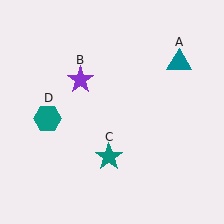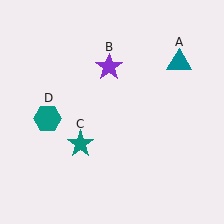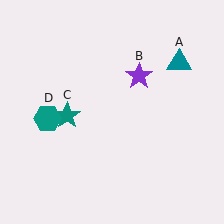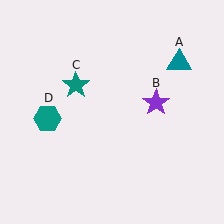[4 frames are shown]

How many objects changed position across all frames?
2 objects changed position: purple star (object B), teal star (object C).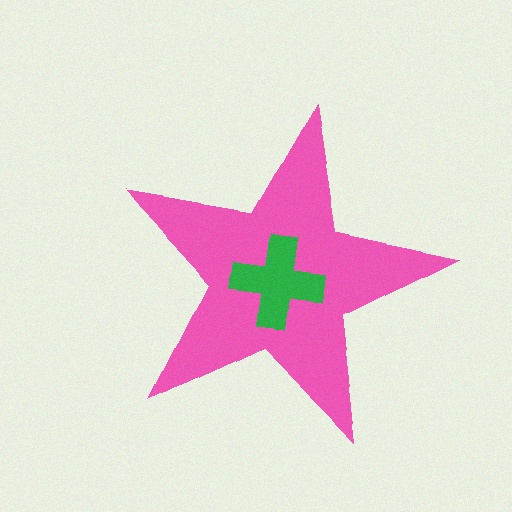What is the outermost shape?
The pink star.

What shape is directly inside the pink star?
The green cross.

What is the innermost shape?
The green cross.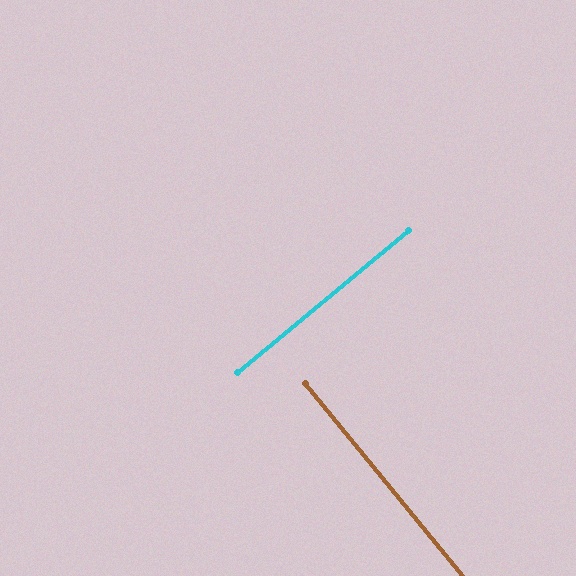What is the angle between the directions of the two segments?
Approximately 90 degrees.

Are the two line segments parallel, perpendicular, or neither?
Perpendicular — they meet at approximately 90°.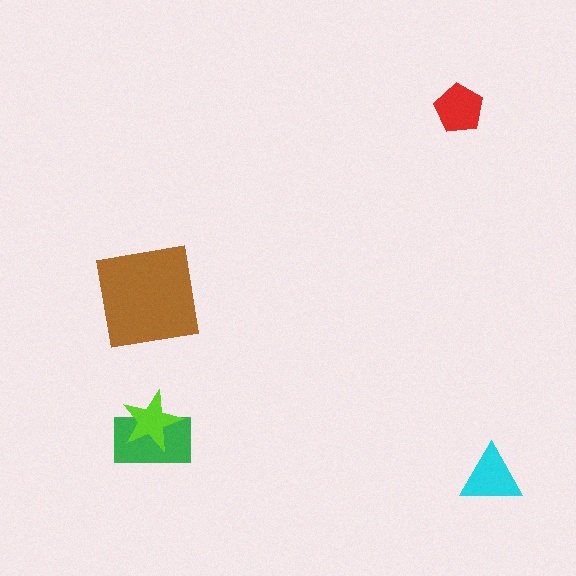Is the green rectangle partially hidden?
Yes, it is partially covered by another shape.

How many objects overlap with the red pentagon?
0 objects overlap with the red pentagon.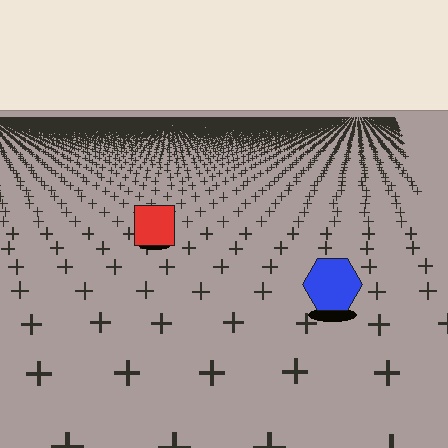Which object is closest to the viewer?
The blue hexagon is closest. The texture marks near it are larger and more spread out.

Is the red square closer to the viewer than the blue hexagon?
No. The blue hexagon is closer — you can tell from the texture gradient: the ground texture is coarser near it.